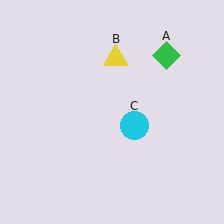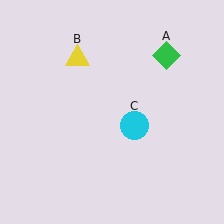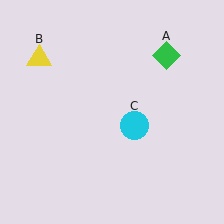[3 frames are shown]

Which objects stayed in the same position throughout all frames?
Green diamond (object A) and cyan circle (object C) remained stationary.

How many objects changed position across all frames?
1 object changed position: yellow triangle (object B).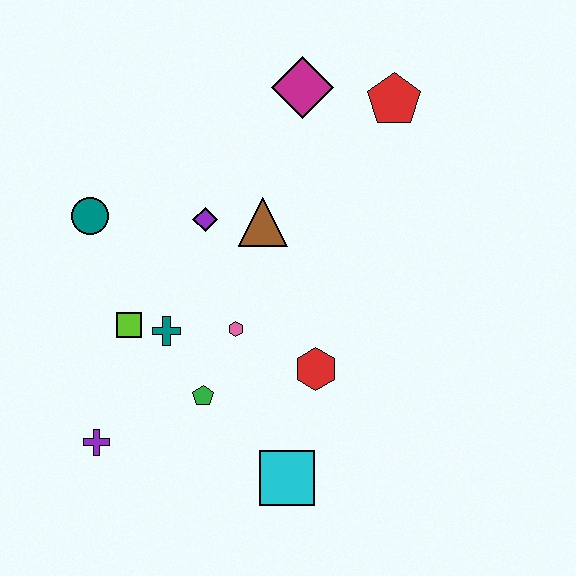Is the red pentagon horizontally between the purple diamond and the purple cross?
No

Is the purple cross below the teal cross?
Yes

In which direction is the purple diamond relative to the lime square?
The purple diamond is above the lime square.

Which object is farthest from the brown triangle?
The purple cross is farthest from the brown triangle.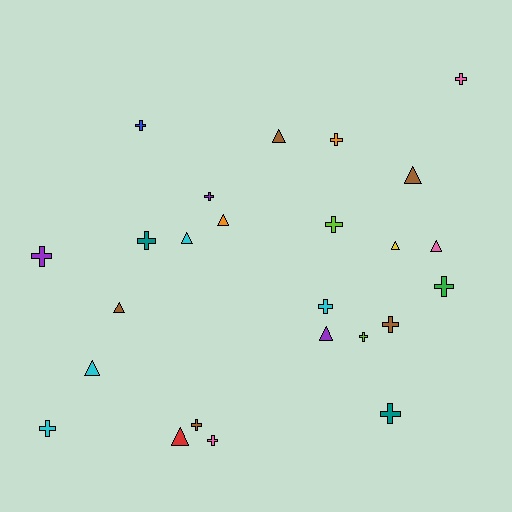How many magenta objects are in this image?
There are no magenta objects.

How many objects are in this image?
There are 25 objects.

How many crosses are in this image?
There are 15 crosses.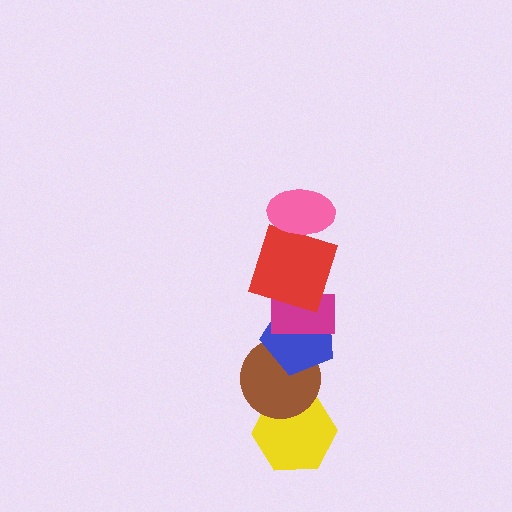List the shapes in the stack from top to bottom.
From top to bottom: the pink ellipse, the red square, the magenta rectangle, the blue pentagon, the brown circle, the yellow hexagon.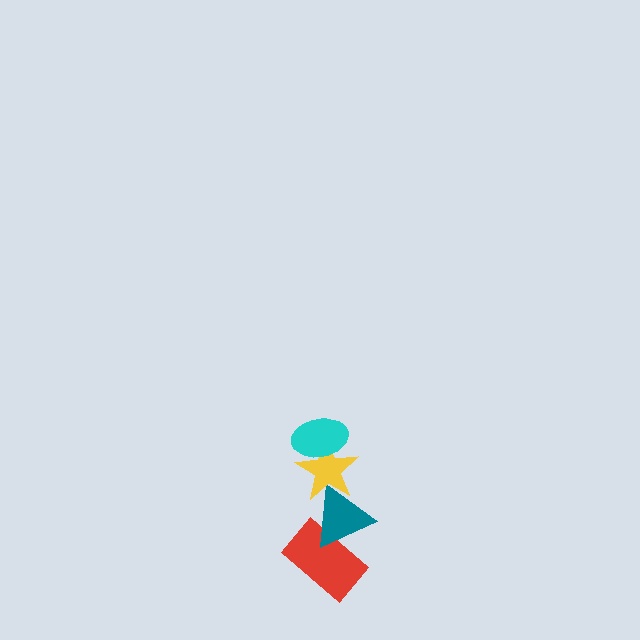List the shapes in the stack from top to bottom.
From top to bottom: the cyan ellipse, the yellow star, the teal triangle, the red rectangle.